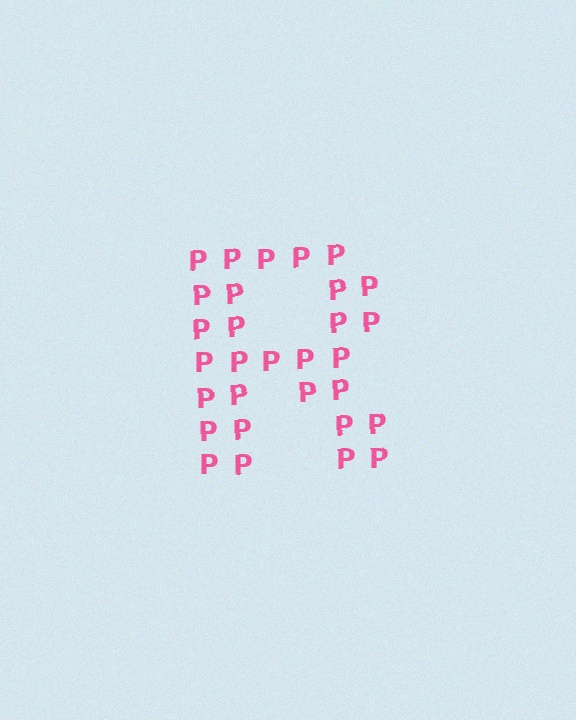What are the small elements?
The small elements are letter P's.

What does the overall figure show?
The overall figure shows the letter R.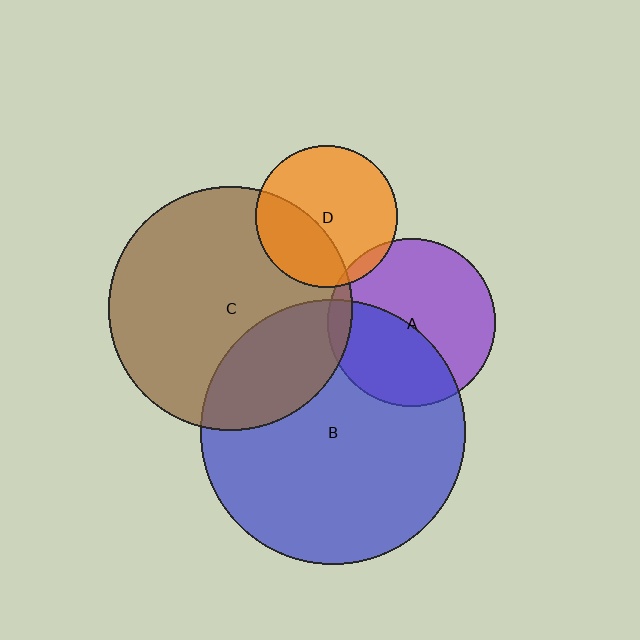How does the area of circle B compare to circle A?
Approximately 2.5 times.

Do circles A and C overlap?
Yes.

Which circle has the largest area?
Circle B (blue).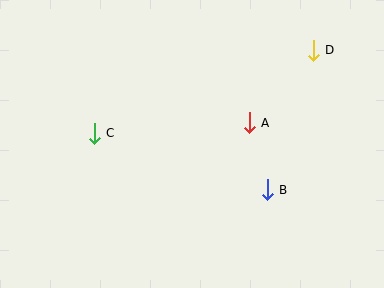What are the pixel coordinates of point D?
Point D is at (313, 50).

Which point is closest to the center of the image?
Point A at (249, 123) is closest to the center.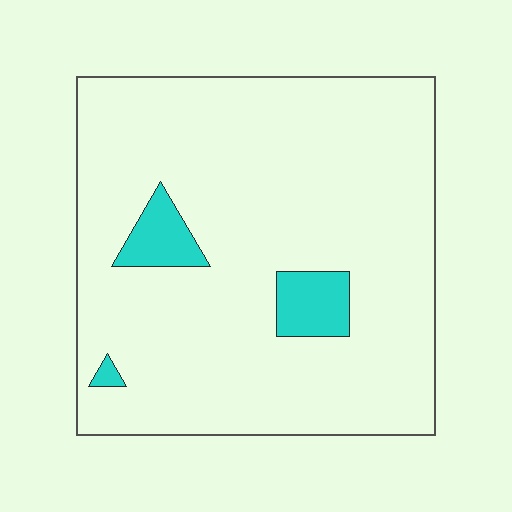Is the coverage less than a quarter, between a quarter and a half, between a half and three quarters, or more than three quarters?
Less than a quarter.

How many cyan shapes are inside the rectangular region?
3.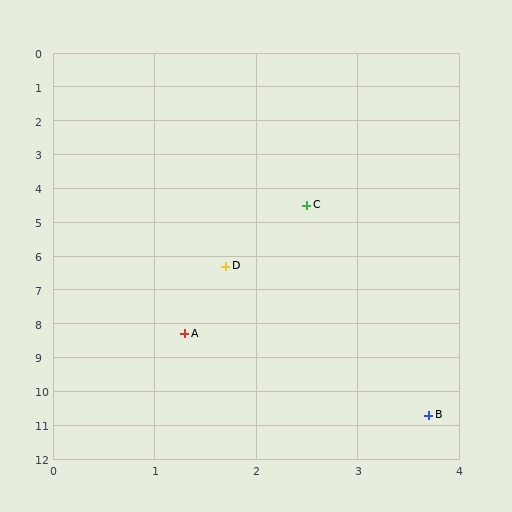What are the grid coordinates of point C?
Point C is at approximately (2.5, 4.5).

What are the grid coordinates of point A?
Point A is at approximately (1.3, 8.3).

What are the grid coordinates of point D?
Point D is at approximately (1.7, 6.3).